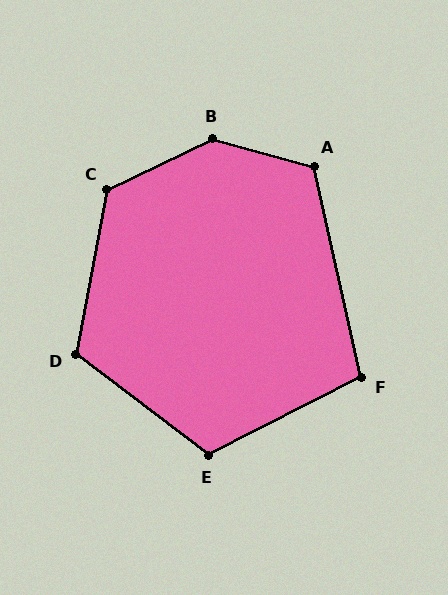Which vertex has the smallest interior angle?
F, at approximately 105 degrees.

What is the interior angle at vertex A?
Approximately 118 degrees (obtuse).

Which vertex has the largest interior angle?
B, at approximately 139 degrees.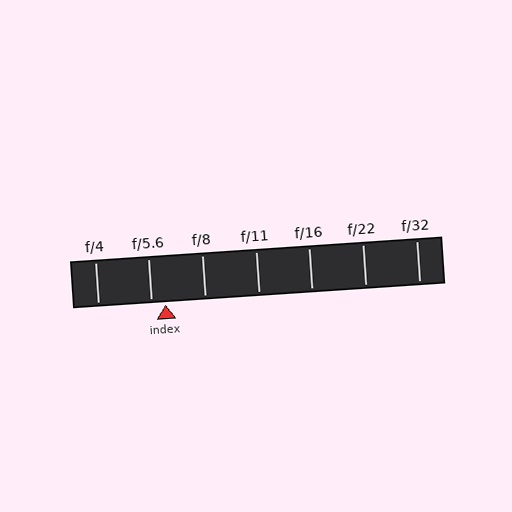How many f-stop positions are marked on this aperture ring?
There are 7 f-stop positions marked.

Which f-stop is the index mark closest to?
The index mark is closest to f/5.6.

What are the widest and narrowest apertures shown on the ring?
The widest aperture shown is f/4 and the narrowest is f/32.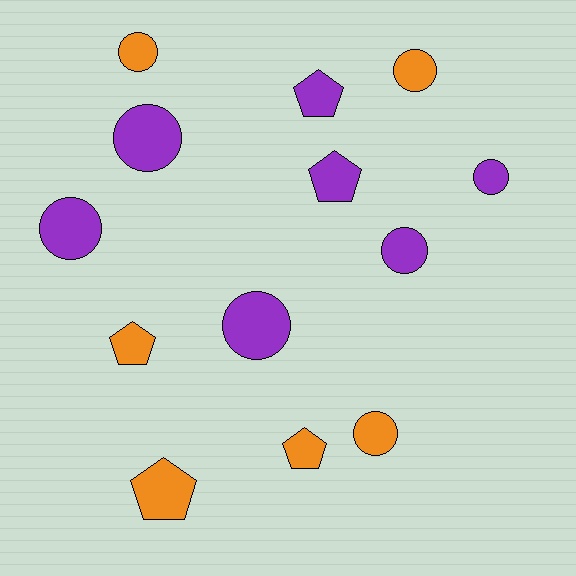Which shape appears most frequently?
Circle, with 8 objects.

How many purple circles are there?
There are 5 purple circles.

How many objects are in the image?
There are 13 objects.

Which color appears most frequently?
Purple, with 7 objects.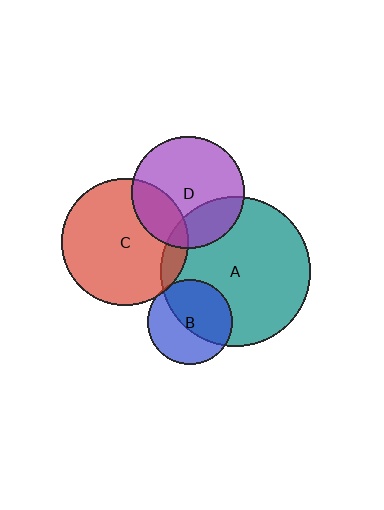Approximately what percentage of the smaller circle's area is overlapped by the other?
Approximately 25%.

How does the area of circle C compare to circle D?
Approximately 1.3 times.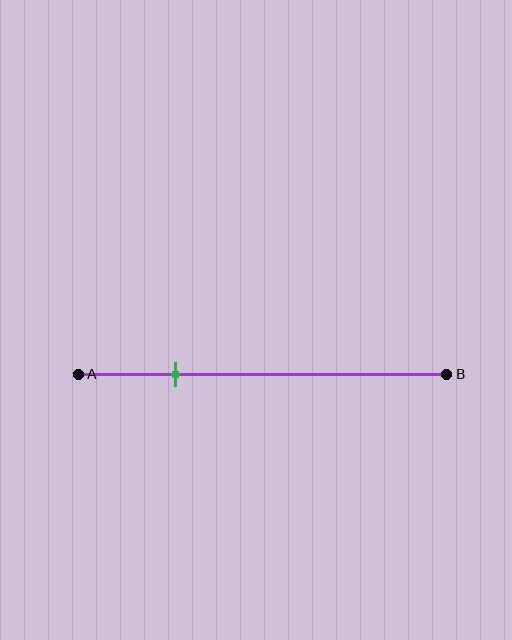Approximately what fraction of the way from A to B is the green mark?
The green mark is approximately 25% of the way from A to B.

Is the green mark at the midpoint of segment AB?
No, the mark is at about 25% from A, not at the 50% midpoint.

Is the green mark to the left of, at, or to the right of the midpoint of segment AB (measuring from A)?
The green mark is to the left of the midpoint of segment AB.